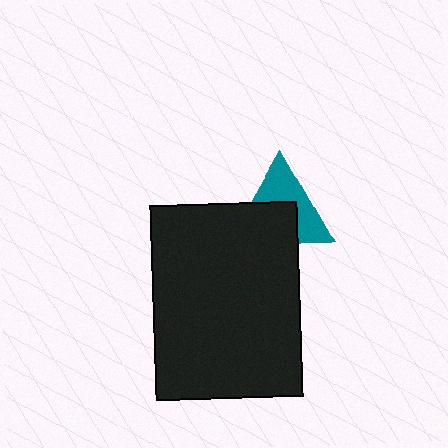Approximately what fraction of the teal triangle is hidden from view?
Roughly 48% of the teal triangle is hidden behind the black rectangle.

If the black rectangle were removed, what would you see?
You would see the complete teal triangle.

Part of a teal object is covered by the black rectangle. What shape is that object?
It is a triangle.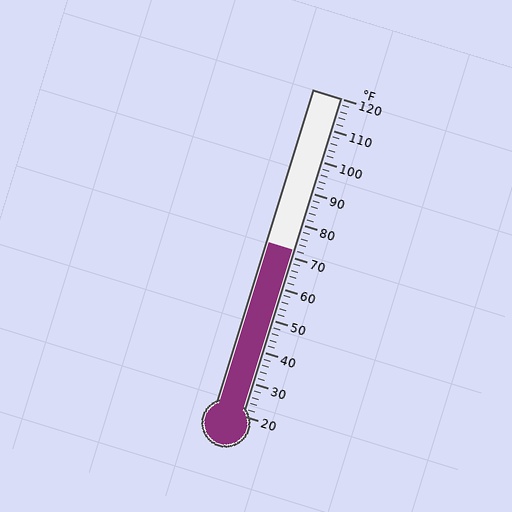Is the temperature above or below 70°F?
The temperature is above 70°F.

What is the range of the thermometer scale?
The thermometer scale ranges from 20°F to 120°F.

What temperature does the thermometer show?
The thermometer shows approximately 72°F.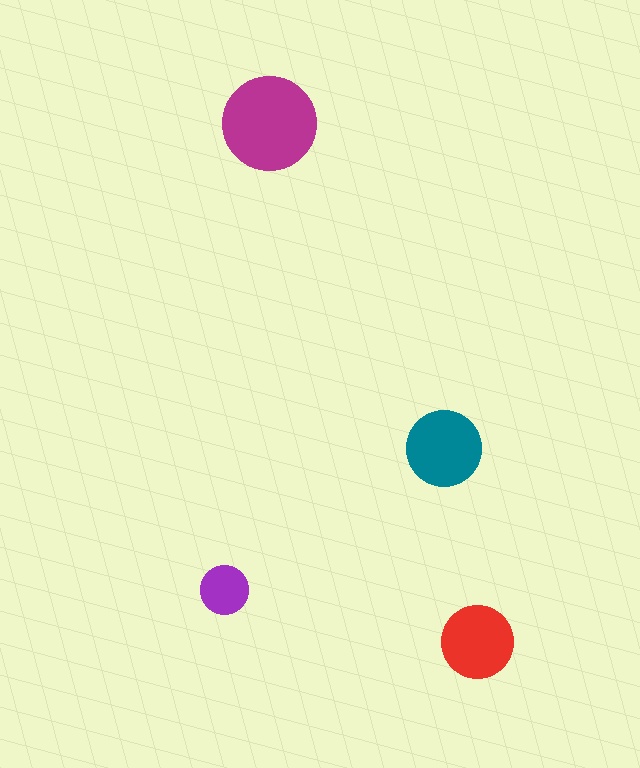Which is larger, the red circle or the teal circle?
The teal one.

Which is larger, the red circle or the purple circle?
The red one.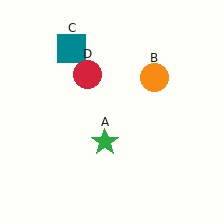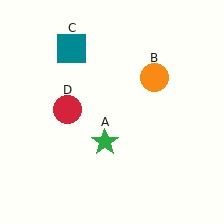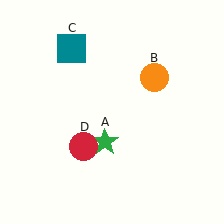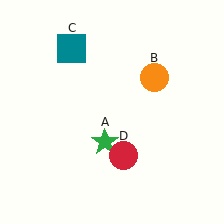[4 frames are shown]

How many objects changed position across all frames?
1 object changed position: red circle (object D).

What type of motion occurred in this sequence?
The red circle (object D) rotated counterclockwise around the center of the scene.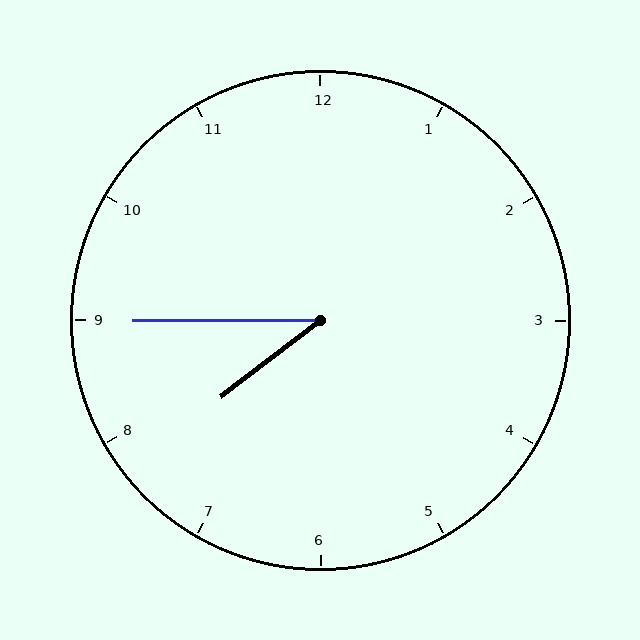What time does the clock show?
7:45.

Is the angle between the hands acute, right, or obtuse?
It is acute.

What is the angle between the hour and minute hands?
Approximately 38 degrees.